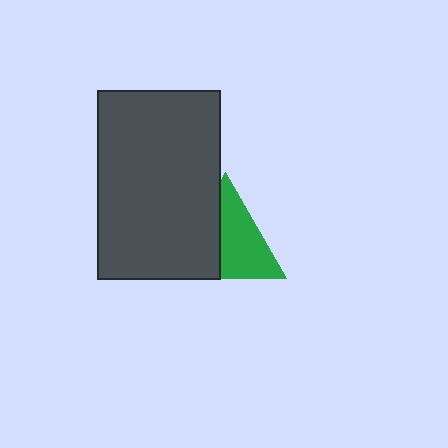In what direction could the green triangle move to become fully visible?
The green triangle could move right. That would shift it out from behind the dark gray rectangle entirely.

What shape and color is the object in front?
The object in front is a dark gray rectangle.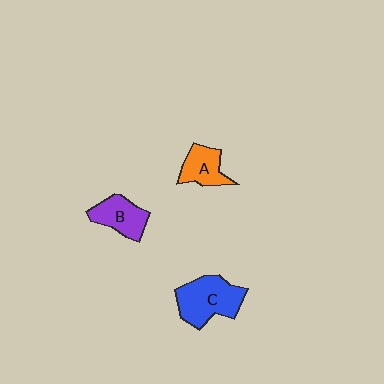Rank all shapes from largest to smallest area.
From largest to smallest: C (blue), B (purple), A (orange).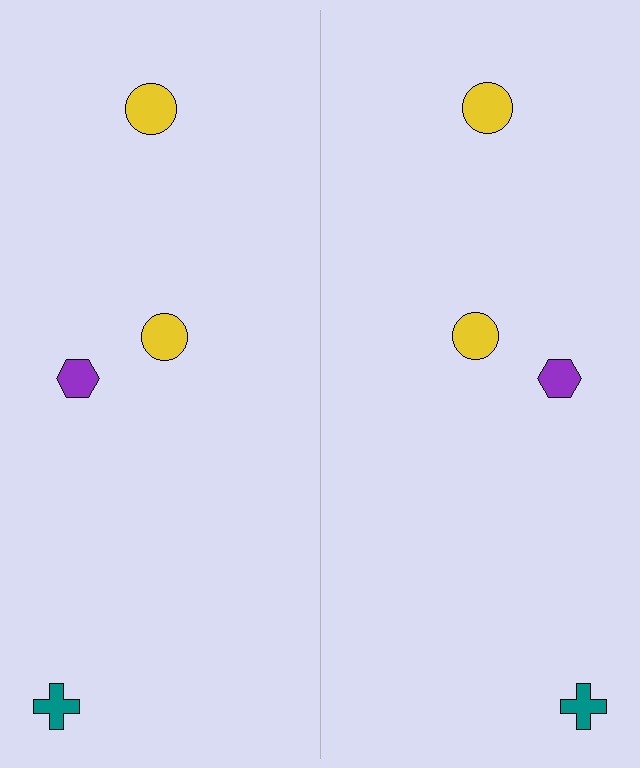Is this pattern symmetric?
Yes, this pattern has bilateral (reflection) symmetry.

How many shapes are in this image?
There are 8 shapes in this image.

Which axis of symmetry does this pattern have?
The pattern has a vertical axis of symmetry running through the center of the image.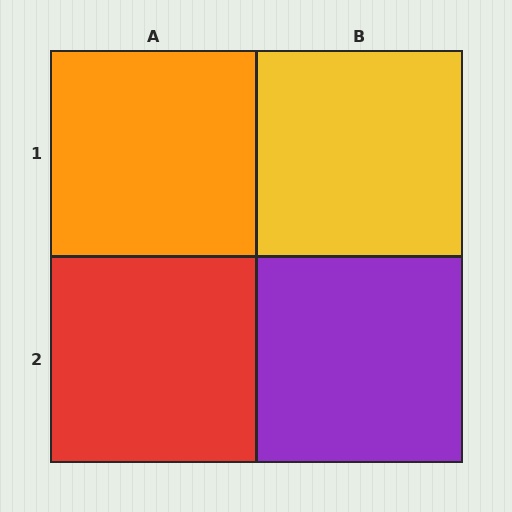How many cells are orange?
1 cell is orange.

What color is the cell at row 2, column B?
Purple.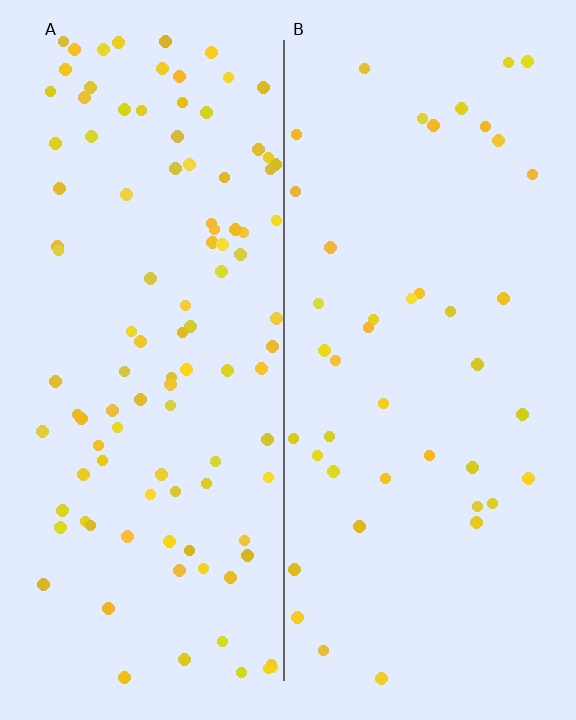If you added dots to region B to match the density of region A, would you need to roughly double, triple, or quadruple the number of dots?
Approximately double.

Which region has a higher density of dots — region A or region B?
A (the left).